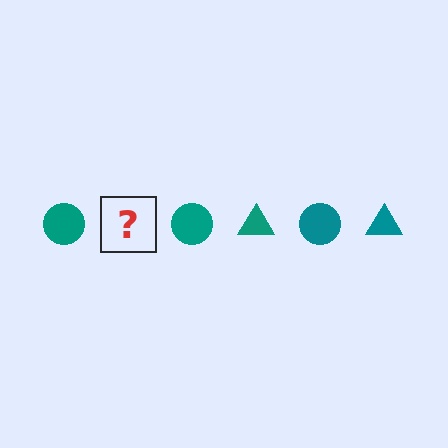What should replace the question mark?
The question mark should be replaced with a teal triangle.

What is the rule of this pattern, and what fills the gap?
The rule is that the pattern cycles through circle, triangle shapes in teal. The gap should be filled with a teal triangle.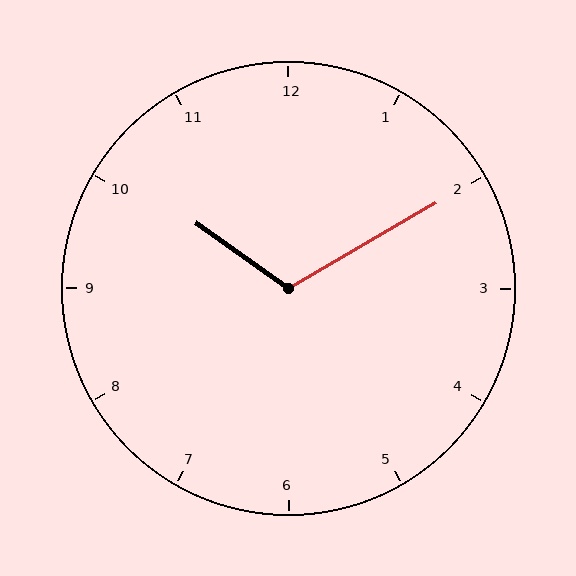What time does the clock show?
10:10.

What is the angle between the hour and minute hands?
Approximately 115 degrees.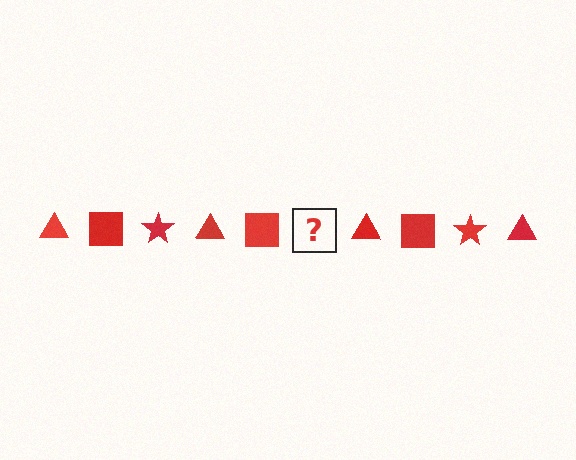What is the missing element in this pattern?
The missing element is a red star.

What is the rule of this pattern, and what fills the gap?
The rule is that the pattern cycles through triangle, square, star shapes in red. The gap should be filled with a red star.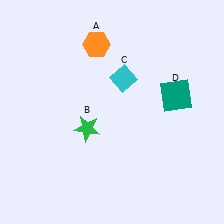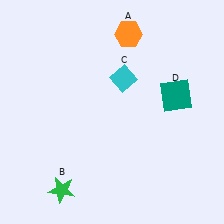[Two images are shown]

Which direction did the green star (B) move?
The green star (B) moved down.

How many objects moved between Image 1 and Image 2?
2 objects moved between the two images.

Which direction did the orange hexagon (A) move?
The orange hexagon (A) moved right.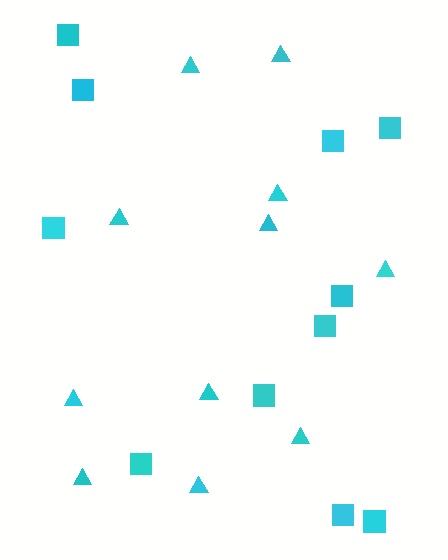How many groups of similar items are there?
There are 2 groups: one group of squares (11) and one group of triangles (11).